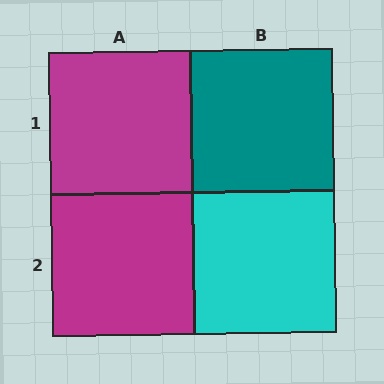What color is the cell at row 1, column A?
Magenta.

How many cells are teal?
1 cell is teal.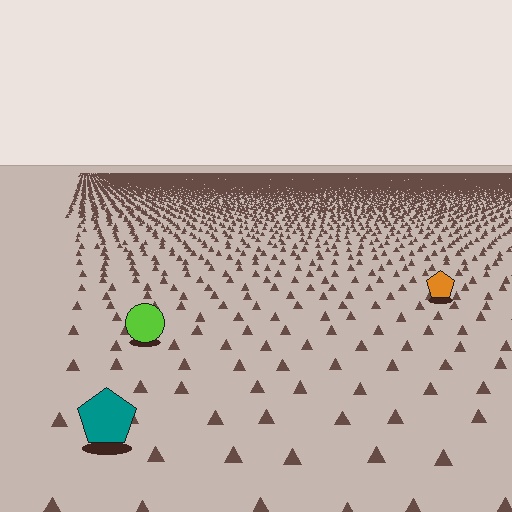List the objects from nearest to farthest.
From nearest to farthest: the teal pentagon, the lime circle, the orange pentagon.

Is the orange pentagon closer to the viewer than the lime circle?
No. The lime circle is closer — you can tell from the texture gradient: the ground texture is coarser near it.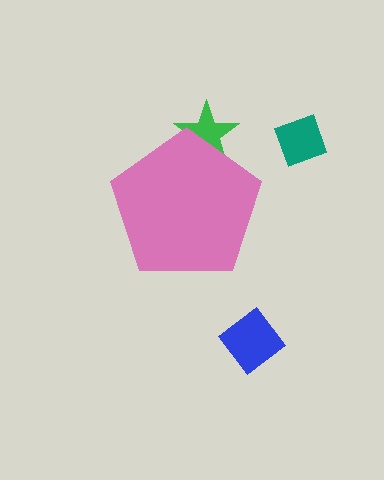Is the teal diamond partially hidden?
No, the teal diamond is fully visible.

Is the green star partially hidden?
Yes, the green star is partially hidden behind the pink pentagon.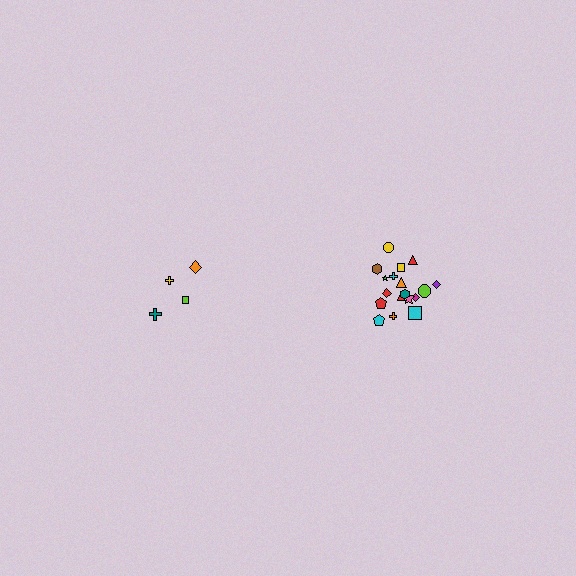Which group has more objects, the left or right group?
The right group.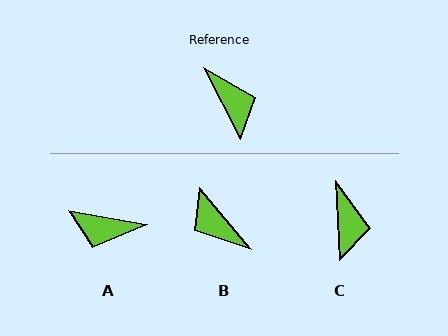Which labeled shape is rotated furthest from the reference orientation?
B, about 168 degrees away.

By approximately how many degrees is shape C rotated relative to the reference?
Approximately 24 degrees clockwise.